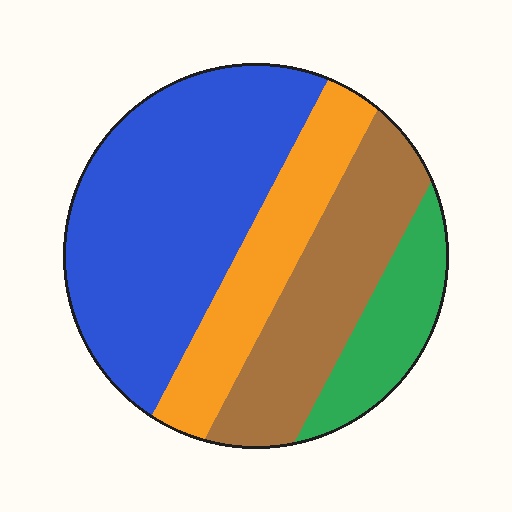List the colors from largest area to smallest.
From largest to smallest: blue, brown, orange, green.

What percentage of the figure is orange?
Orange takes up about one fifth (1/5) of the figure.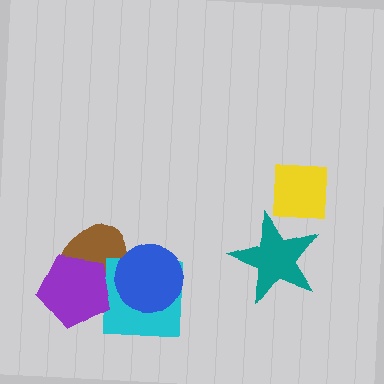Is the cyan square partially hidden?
Yes, it is partially covered by another shape.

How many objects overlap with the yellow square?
0 objects overlap with the yellow square.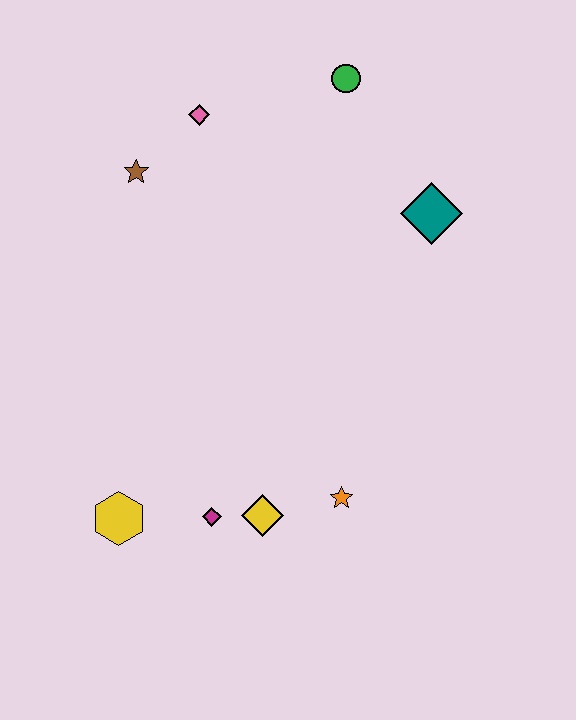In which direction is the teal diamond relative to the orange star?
The teal diamond is above the orange star.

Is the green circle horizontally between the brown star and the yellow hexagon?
No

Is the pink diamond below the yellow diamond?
No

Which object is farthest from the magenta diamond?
The green circle is farthest from the magenta diamond.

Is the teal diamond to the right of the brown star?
Yes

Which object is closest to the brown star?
The pink diamond is closest to the brown star.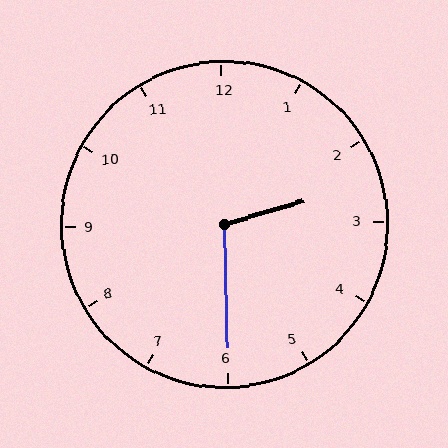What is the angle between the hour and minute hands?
Approximately 105 degrees.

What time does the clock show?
2:30.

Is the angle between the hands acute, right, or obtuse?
It is obtuse.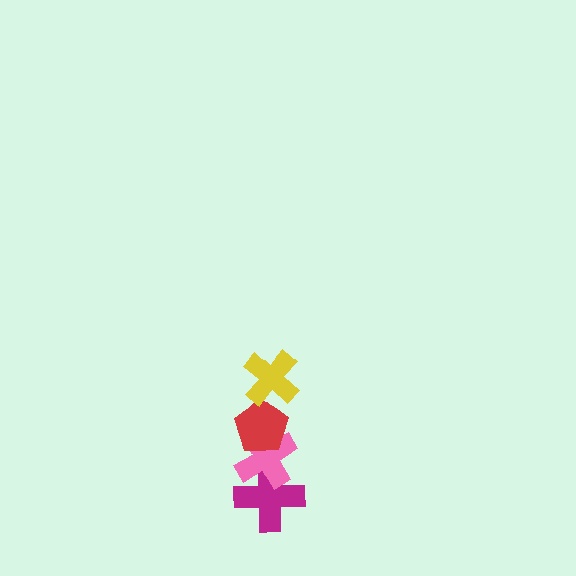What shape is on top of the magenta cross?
The pink cross is on top of the magenta cross.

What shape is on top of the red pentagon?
The yellow cross is on top of the red pentagon.